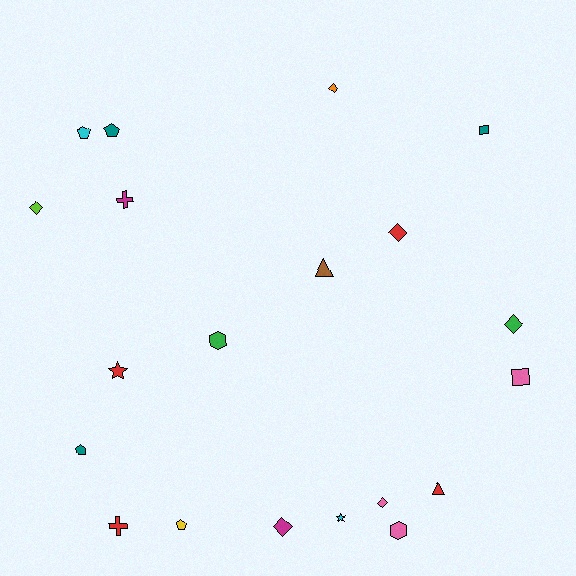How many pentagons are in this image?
There are 4 pentagons.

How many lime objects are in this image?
There is 1 lime object.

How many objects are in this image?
There are 20 objects.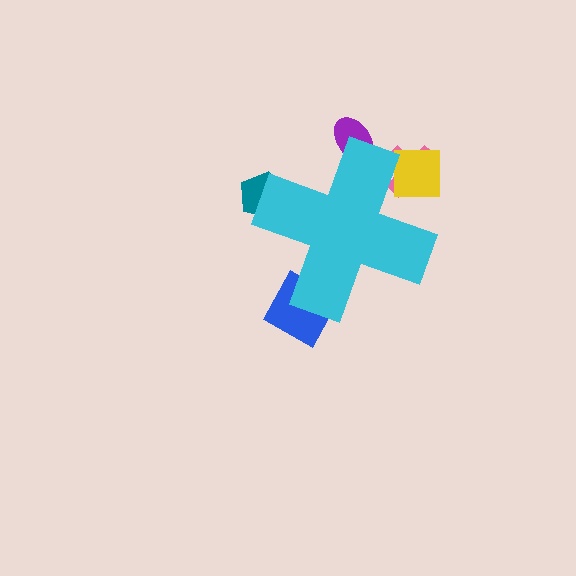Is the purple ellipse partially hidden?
Yes, the purple ellipse is partially hidden behind the cyan cross.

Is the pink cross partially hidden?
Yes, the pink cross is partially hidden behind the cyan cross.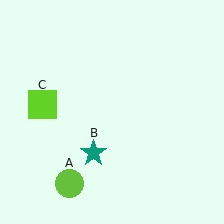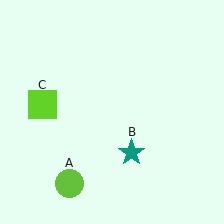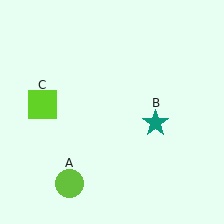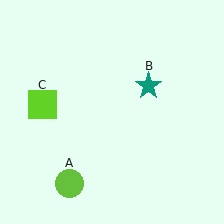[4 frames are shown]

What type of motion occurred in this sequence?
The teal star (object B) rotated counterclockwise around the center of the scene.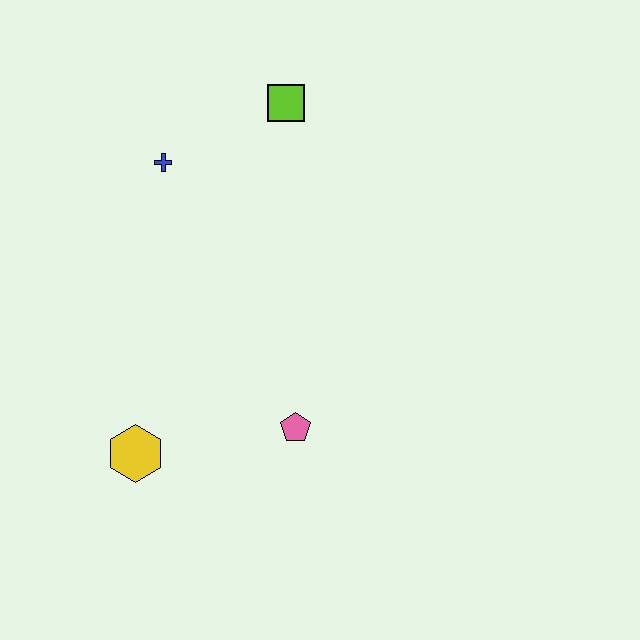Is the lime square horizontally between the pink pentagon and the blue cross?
Yes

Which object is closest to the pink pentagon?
The yellow hexagon is closest to the pink pentagon.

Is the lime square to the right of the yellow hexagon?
Yes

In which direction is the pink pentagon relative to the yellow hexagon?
The pink pentagon is to the right of the yellow hexagon.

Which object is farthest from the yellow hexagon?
The lime square is farthest from the yellow hexagon.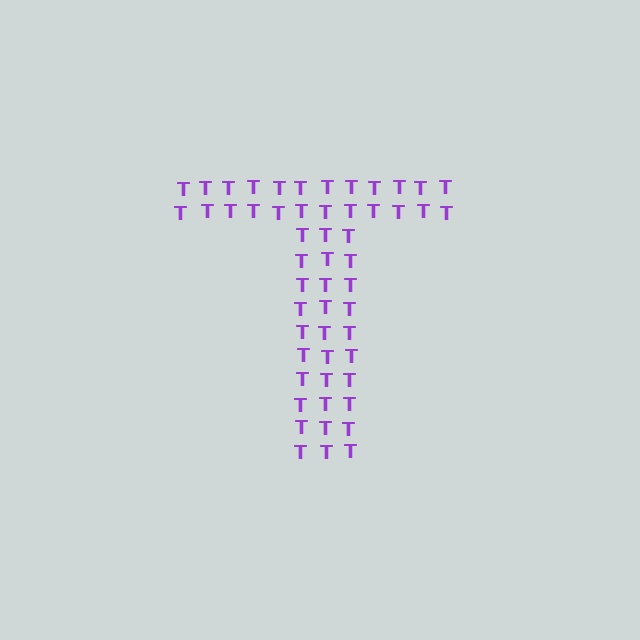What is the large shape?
The large shape is the letter T.